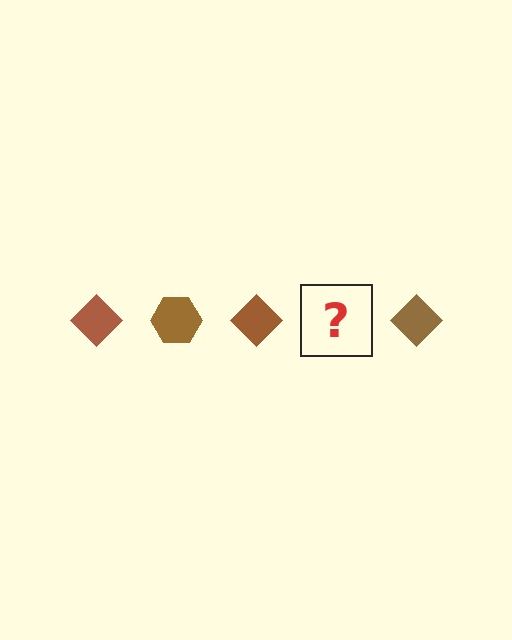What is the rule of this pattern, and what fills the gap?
The rule is that the pattern cycles through diamond, hexagon shapes in brown. The gap should be filled with a brown hexagon.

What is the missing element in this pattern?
The missing element is a brown hexagon.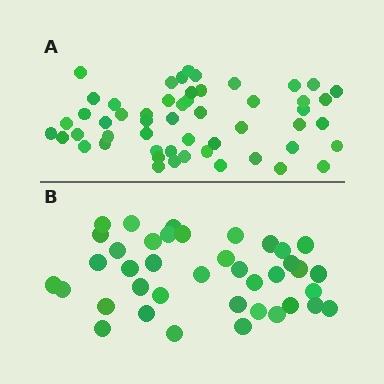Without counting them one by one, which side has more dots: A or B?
Region A (the top region) has more dots.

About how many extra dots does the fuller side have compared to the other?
Region A has approximately 15 more dots than region B.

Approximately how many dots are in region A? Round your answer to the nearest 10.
About 50 dots. (The exact count is 53, which rounds to 50.)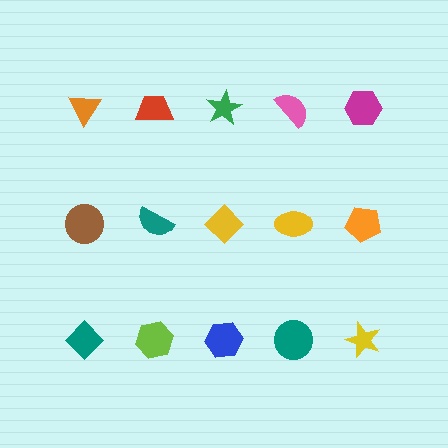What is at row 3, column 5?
A yellow star.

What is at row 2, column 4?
A yellow ellipse.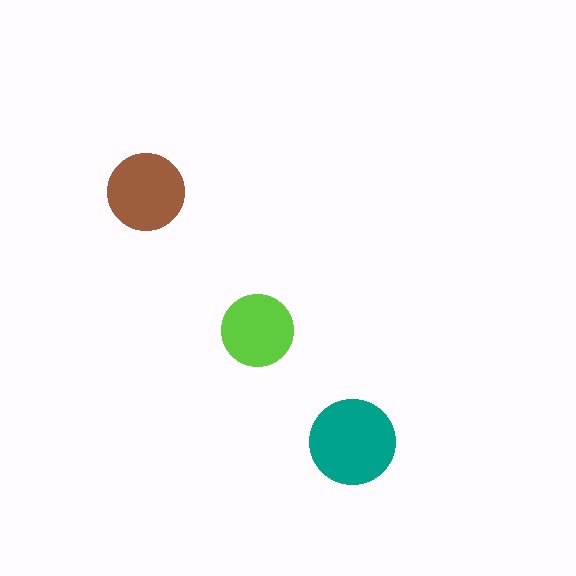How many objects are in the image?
There are 3 objects in the image.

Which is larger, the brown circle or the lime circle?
The brown one.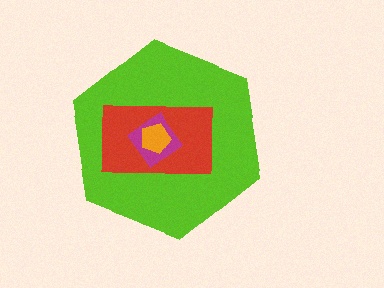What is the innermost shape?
The orange pentagon.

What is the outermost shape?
The lime hexagon.